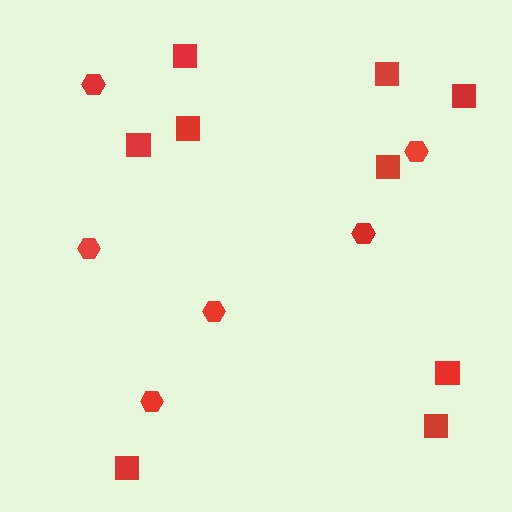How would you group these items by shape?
There are 2 groups: one group of squares (9) and one group of hexagons (6).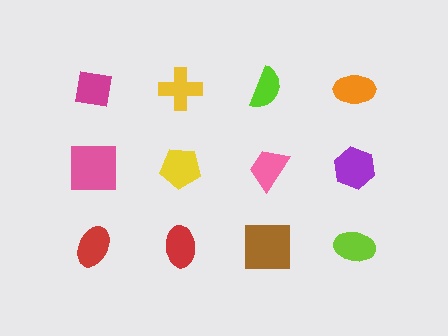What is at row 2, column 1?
A pink square.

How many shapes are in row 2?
4 shapes.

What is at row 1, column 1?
A magenta square.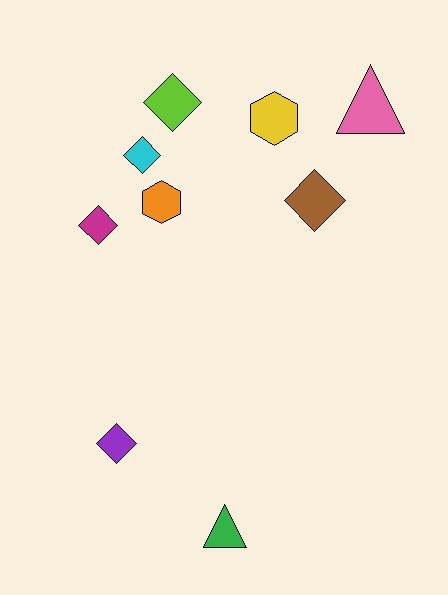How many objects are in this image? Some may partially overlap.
There are 9 objects.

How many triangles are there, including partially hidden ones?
There are 2 triangles.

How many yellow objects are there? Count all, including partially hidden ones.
There is 1 yellow object.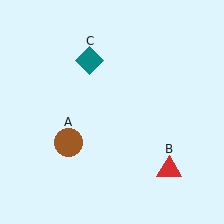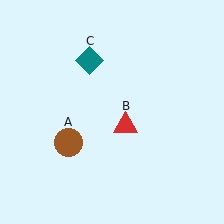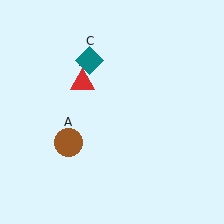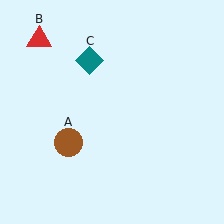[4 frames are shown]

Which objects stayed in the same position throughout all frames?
Brown circle (object A) and teal diamond (object C) remained stationary.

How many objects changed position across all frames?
1 object changed position: red triangle (object B).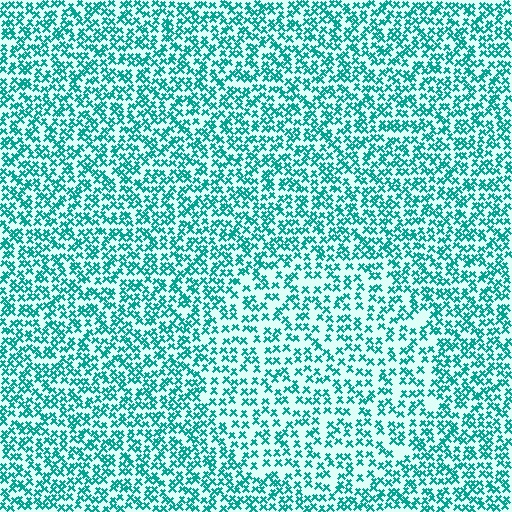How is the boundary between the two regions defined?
The boundary is defined by a change in element density (approximately 1.5x ratio). All elements are the same color, size, and shape.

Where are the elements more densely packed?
The elements are more densely packed outside the circle boundary.